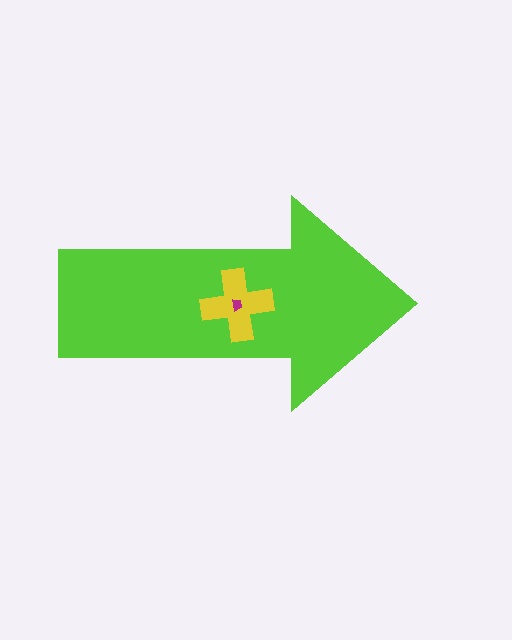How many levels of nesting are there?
3.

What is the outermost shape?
The lime arrow.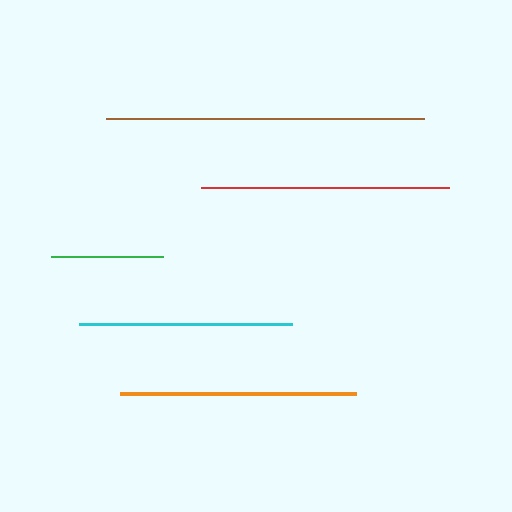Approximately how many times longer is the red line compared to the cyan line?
The red line is approximately 1.2 times the length of the cyan line.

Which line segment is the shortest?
The green line is the shortest at approximately 112 pixels.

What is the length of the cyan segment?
The cyan segment is approximately 213 pixels long.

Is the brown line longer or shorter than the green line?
The brown line is longer than the green line.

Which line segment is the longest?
The brown line is the longest at approximately 318 pixels.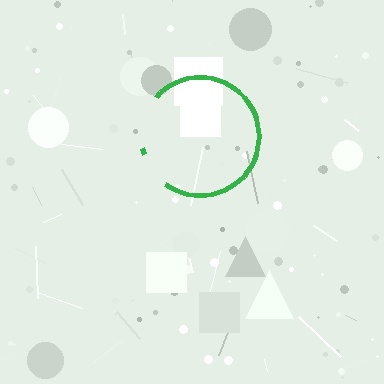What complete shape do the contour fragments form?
The contour fragments form a circle.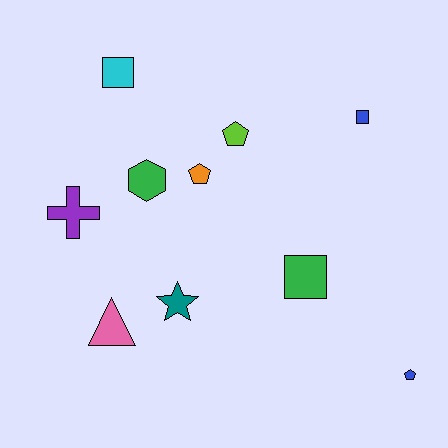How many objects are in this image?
There are 10 objects.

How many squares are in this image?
There are 3 squares.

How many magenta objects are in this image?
There are no magenta objects.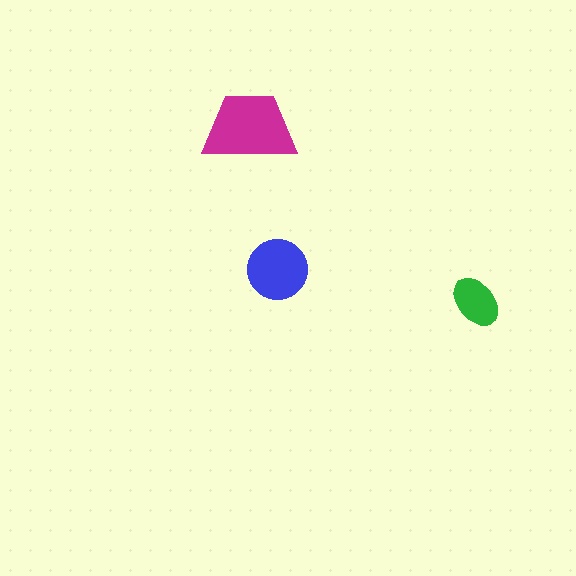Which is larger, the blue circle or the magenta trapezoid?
The magenta trapezoid.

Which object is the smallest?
The green ellipse.